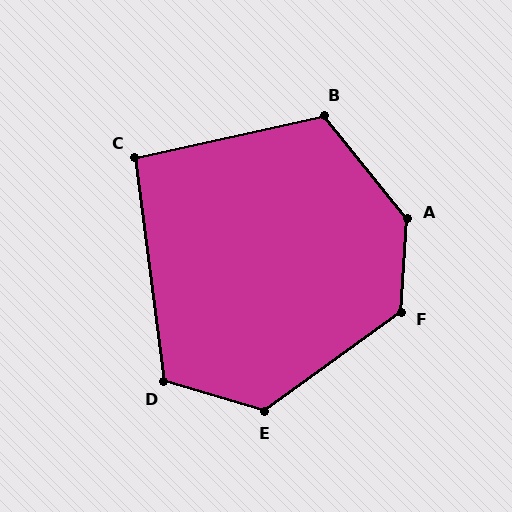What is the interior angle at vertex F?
Approximately 130 degrees (obtuse).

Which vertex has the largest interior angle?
A, at approximately 137 degrees.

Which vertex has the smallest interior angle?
C, at approximately 95 degrees.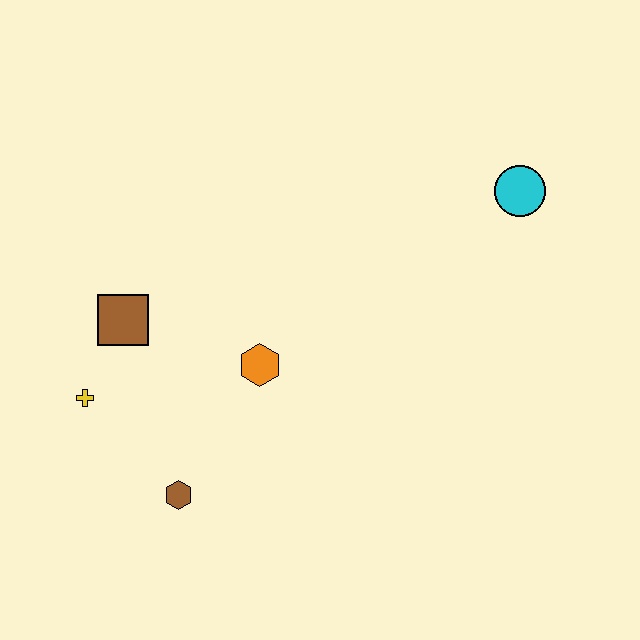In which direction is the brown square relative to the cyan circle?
The brown square is to the left of the cyan circle.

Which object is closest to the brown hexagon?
The yellow cross is closest to the brown hexagon.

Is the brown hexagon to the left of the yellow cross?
No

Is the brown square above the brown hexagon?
Yes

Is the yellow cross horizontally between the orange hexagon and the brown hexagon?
No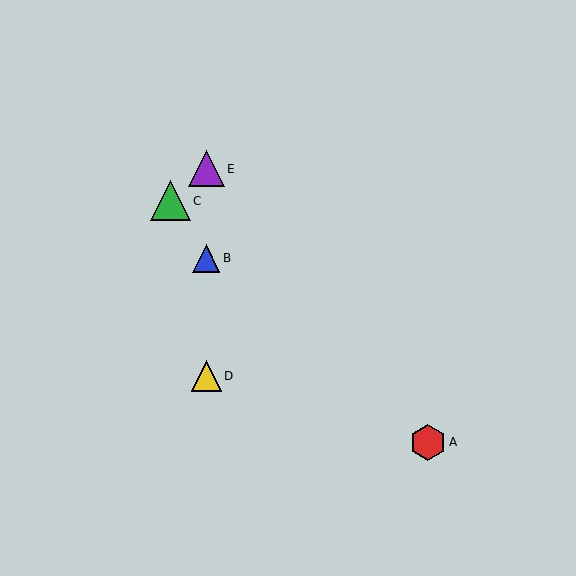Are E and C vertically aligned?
No, E is at x≈206 and C is at x≈170.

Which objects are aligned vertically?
Objects B, D, E are aligned vertically.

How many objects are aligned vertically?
3 objects (B, D, E) are aligned vertically.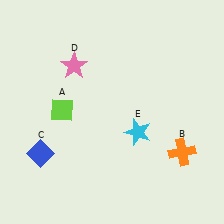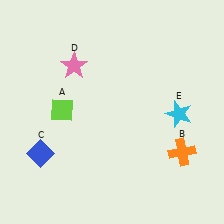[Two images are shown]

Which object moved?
The cyan star (E) moved right.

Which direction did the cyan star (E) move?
The cyan star (E) moved right.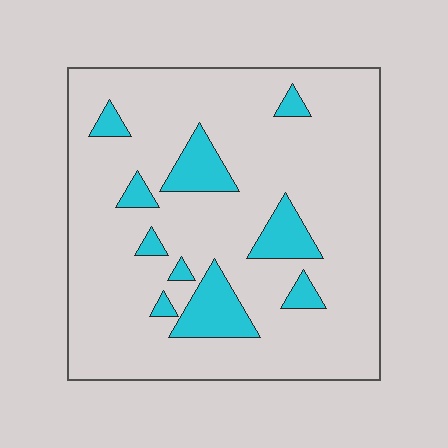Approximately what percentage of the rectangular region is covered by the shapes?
Approximately 15%.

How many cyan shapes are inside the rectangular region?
10.